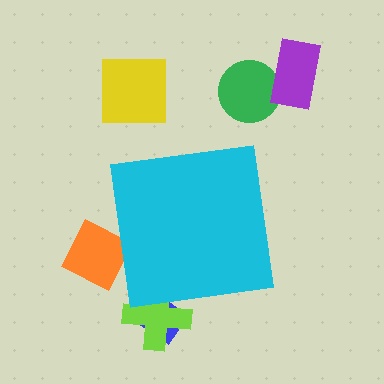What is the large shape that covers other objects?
A cyan square.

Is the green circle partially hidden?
No, the green circle is fully visible.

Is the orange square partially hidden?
Yes, the orange square is partially hidden behind the cyan square.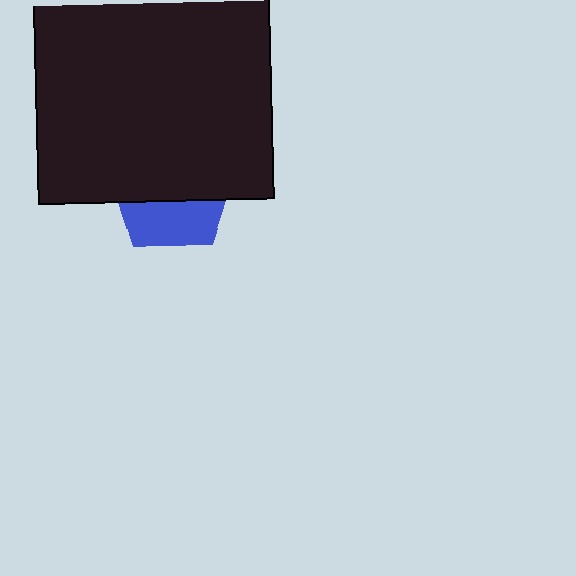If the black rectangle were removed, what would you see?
You would see the complete blue pentagon.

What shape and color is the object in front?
The object in front is a black rectangle.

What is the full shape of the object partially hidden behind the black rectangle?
The partially hidden object is a blue pentagon.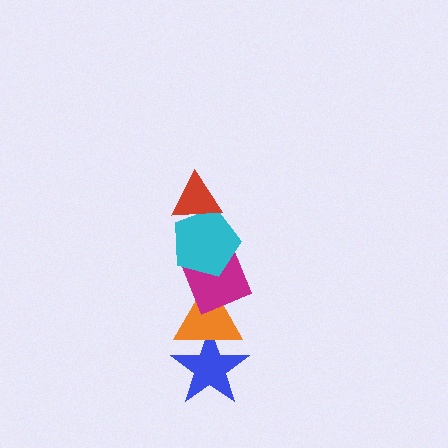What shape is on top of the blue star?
The orange triangle is on top of the blue star.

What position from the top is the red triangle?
The red triangle is 1st from the top.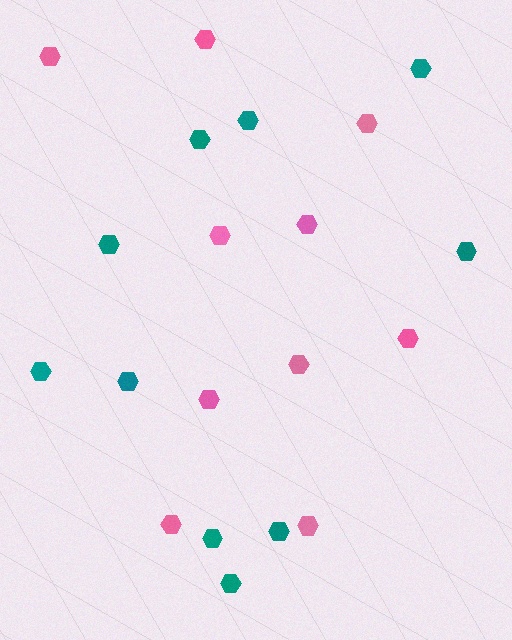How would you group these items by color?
There are 2 groups: one group of pink hexagons (10) and one group of teal hexagons (10).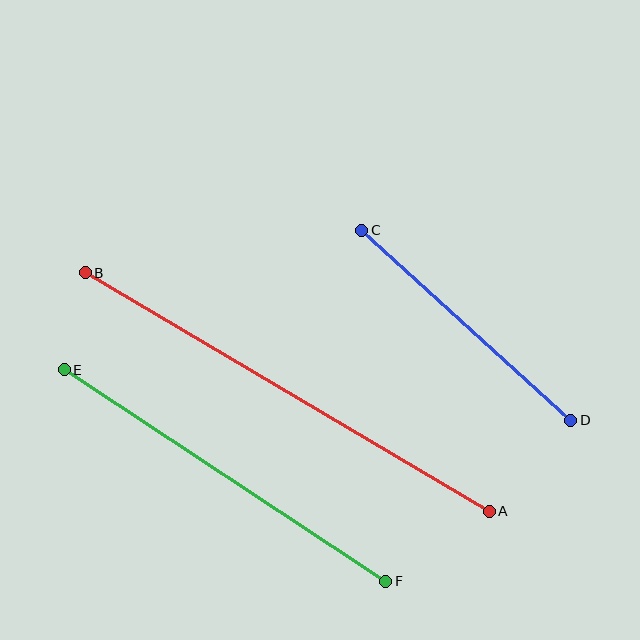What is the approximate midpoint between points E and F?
The midpoint is at approximately (225, 475) pixels.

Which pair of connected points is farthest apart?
Points A and B are farthest apart.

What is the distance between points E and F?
The distance is approximately 385 pixels.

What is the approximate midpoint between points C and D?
The midpoint is at approximately (466, 325) pixels.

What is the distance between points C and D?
The distance is approximately 283 pixels.